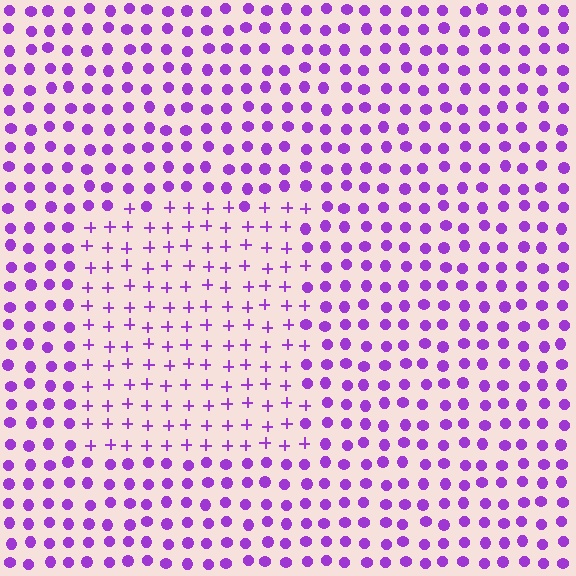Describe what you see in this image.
The image is filled with small purple elements arranged in a uniform grid. A rectangle-shaped region contains plus signs, while the surrounding area contains circles. The boundary is defined purely by the change in element shape.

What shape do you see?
I see a rectangle.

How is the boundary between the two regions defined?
The boundary is defined by a change in element shape: plus signs inside vs. circles outside. All elements share the same color and spacing.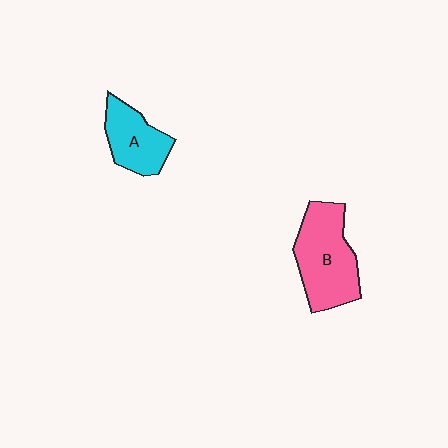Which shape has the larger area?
Shape B (pink).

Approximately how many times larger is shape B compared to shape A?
Approximately 1.5 times.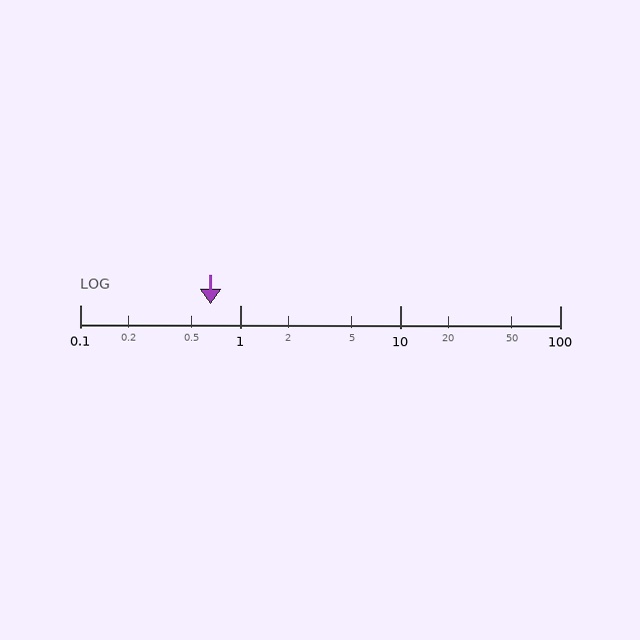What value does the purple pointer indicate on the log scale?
The pointer indicates approximately 0.65.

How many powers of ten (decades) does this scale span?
The scale spans 3 decades, from 0.1 to 100.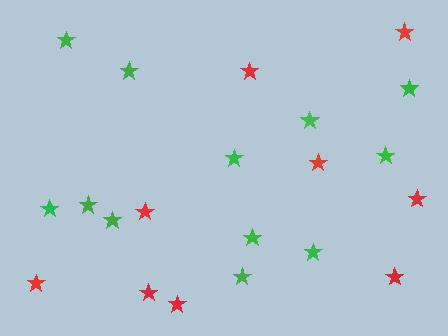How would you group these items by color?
There are 2 groups: one group of red stars (9) and one group of green stars (12).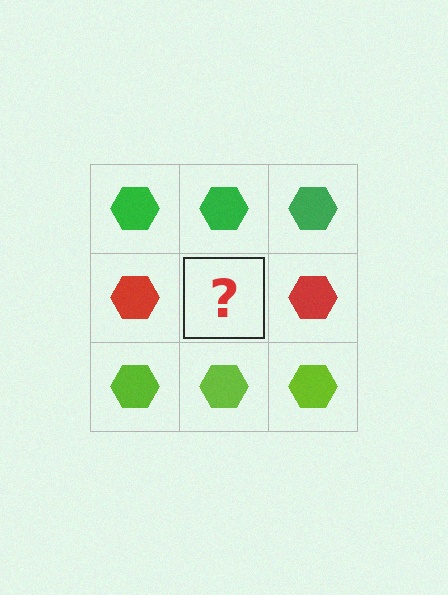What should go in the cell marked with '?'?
The missing cell should contain a red hexagon.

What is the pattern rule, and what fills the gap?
The rule is that each row has a consistent color. The gap should be filled with a red hexagon.